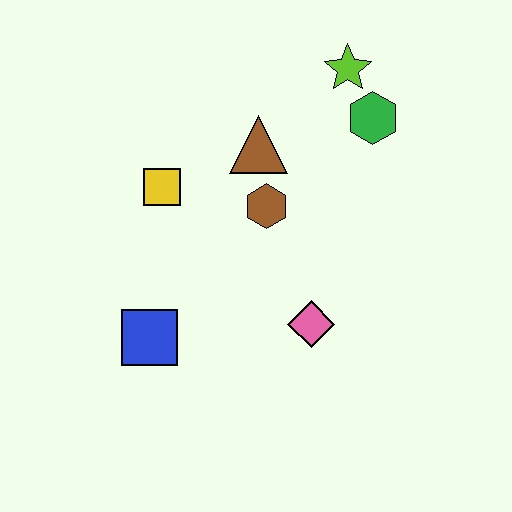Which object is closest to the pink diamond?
The brown hexagon is closest to the pink diamond.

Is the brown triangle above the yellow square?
Yes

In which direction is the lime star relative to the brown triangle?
The lime star is to the right of the brown triangle.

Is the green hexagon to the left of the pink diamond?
No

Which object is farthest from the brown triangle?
The blue square is farthest from the brown triangle.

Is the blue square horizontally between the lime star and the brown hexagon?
No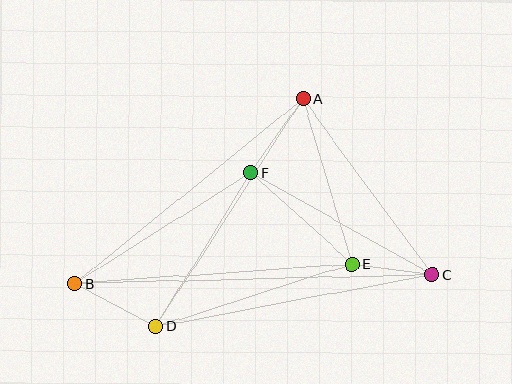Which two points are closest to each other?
Points C and E are closest to each other.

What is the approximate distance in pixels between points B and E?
The distance between B and E is approximately 277 pixels.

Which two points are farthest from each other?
Points B and C are farthest from each other.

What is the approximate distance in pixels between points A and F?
The distance between A and F is approximately 90 pixels.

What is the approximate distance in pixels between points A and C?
The distance between A and C is approximately 218 pixels.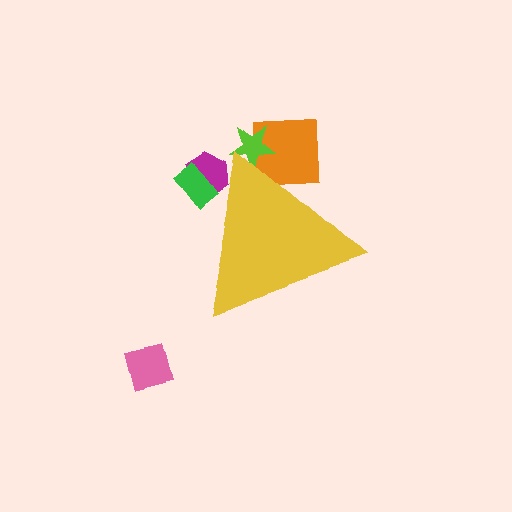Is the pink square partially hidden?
No, the pink square is fully visible.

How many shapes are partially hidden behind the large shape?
4 shapes are partially hidden.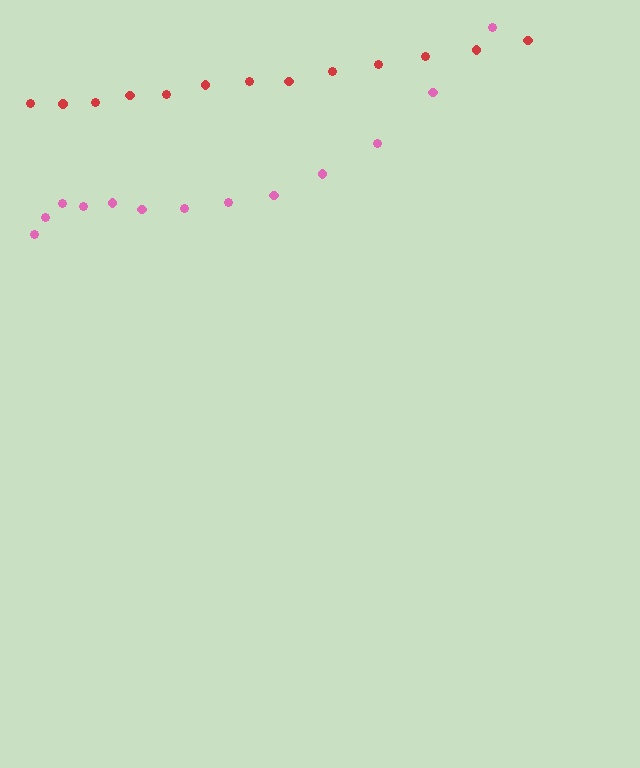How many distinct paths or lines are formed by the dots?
There are 2 distinct paths.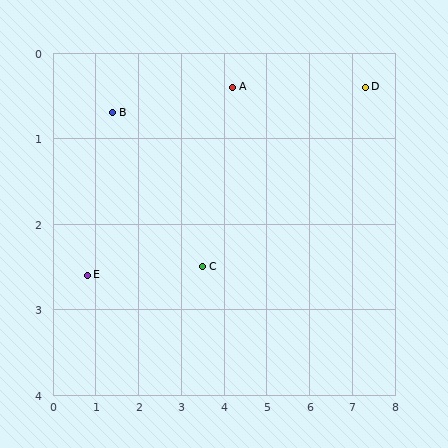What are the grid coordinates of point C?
Point C is at approximately (3.5, 2.5).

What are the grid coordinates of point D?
Point D is at approximately (7.3, 0.4).